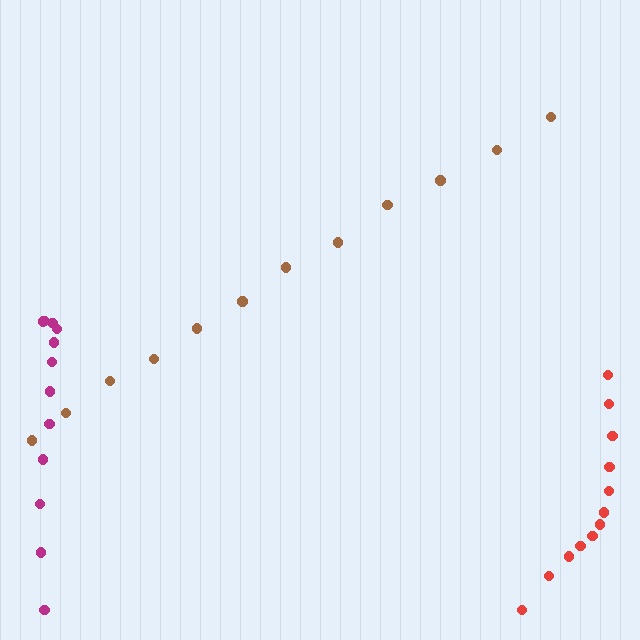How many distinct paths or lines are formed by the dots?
There are 3 distinct paths.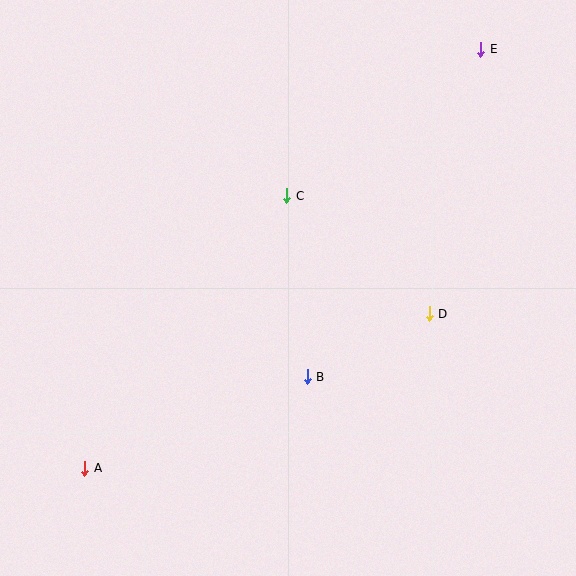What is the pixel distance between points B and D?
The distance between B and D is 137 pixels.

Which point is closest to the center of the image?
Point B at (307, 377) is closest to the center.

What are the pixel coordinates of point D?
Point D is at (429, 314).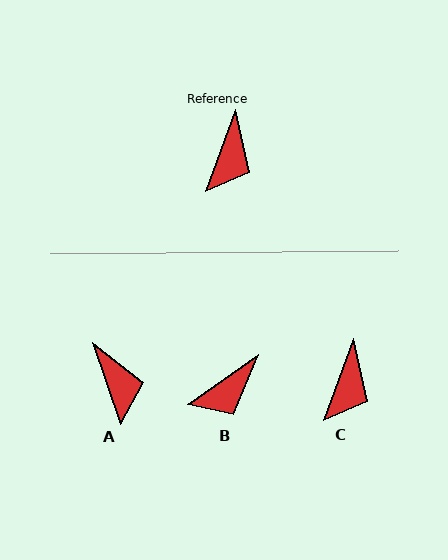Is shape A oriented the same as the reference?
No, it is off by about 38 degrees.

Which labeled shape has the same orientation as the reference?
C.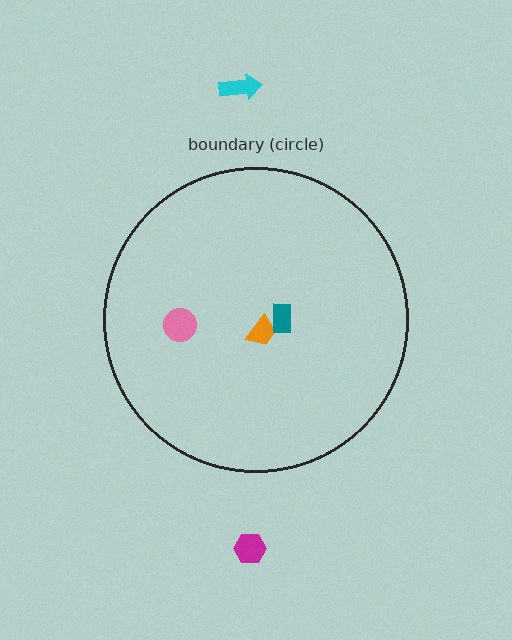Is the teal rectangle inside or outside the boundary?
Inside.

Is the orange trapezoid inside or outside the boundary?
Inside.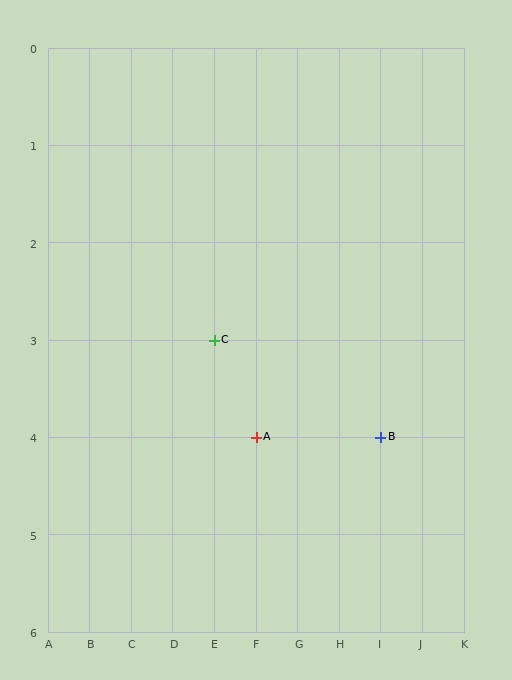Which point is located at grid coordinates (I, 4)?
Point B is at (I, 4).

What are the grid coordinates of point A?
Point A is at grid coordinates (F, 4).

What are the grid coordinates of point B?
Point B is at grid coordinates (I, 4).